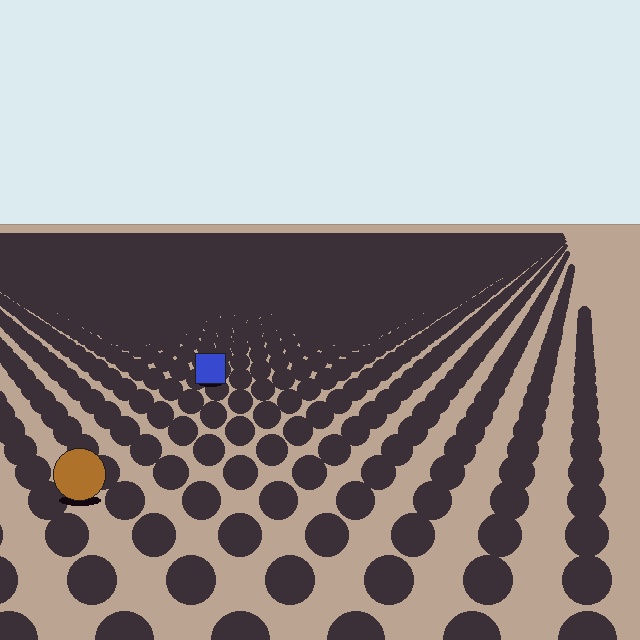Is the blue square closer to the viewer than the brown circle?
No. The brown circle is closer — you can tell from the texture gradient: the ground texture is coarser near it.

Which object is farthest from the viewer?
The blue square is farthest from the viewer. It appears smaller and the ground texture around it is denser.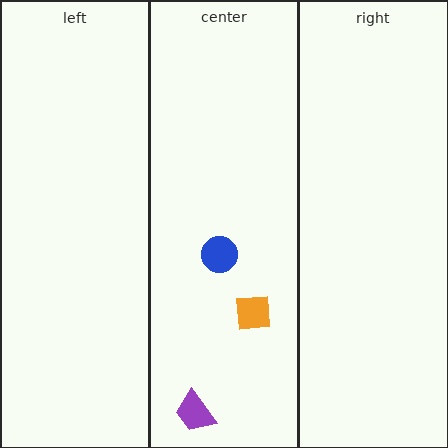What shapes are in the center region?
The purple trapezoid, the orange square, the blue circle.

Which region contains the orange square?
The center region.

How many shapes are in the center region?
3.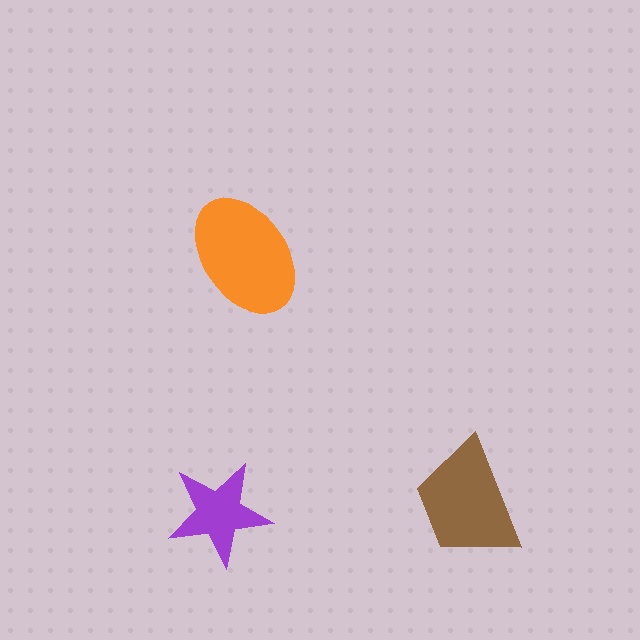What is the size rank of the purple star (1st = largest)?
3rd.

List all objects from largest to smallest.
The orange ellipse, the brown trapezoid, the purple star.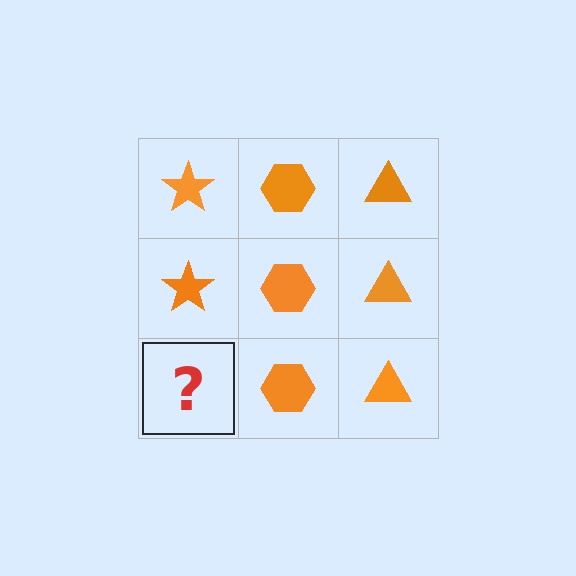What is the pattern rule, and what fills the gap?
The rule is that each column has a consistent shape. The gap should be filled with an orange star.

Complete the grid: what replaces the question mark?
The question mark should be replaced with an orange star.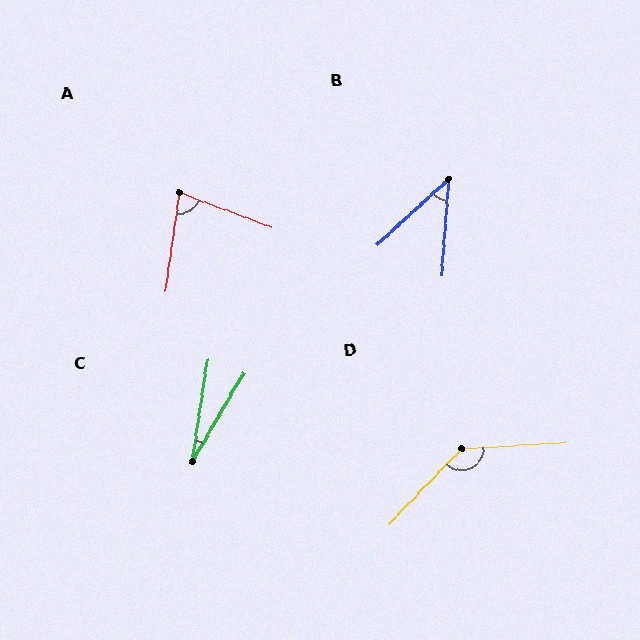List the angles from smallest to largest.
C (22°), B (43°), A (77°), D (137°).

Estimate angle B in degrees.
Approximately 43 degrees.